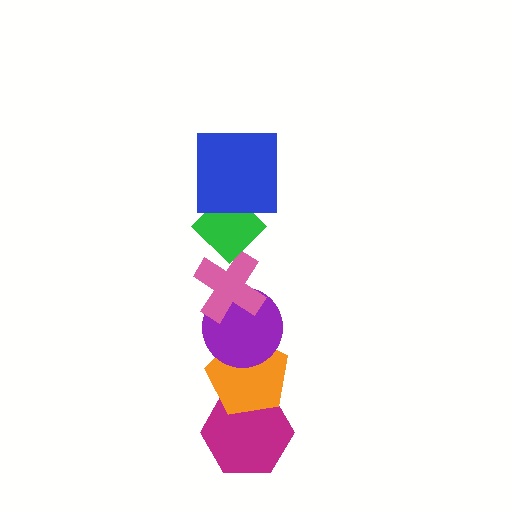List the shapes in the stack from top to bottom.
From top to bottom: the blue square, the green diamond, the pink cross, the purple circle, the orange pentagon, the magenta hexagon.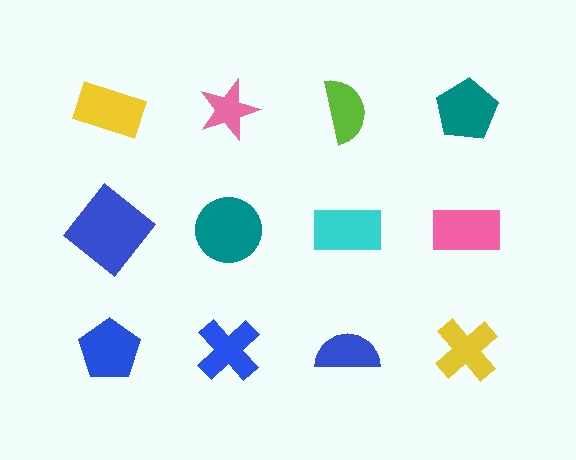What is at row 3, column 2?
A blue cross.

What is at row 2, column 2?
A teal circle.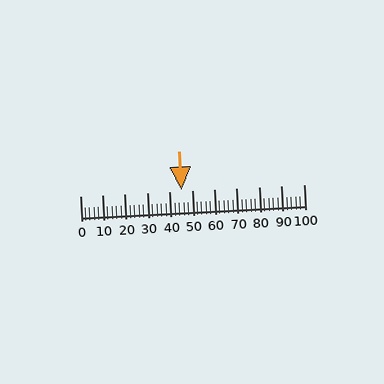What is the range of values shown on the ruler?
The ruler shows values from 0 to 100.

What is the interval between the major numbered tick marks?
The major tick marks are spaced 10 units apart.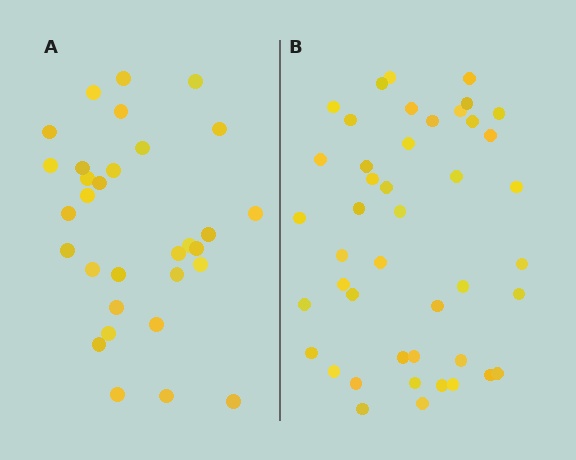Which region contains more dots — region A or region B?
Region B (the right region) has more dots.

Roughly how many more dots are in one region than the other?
Region B has approximately 15 more dots than region A.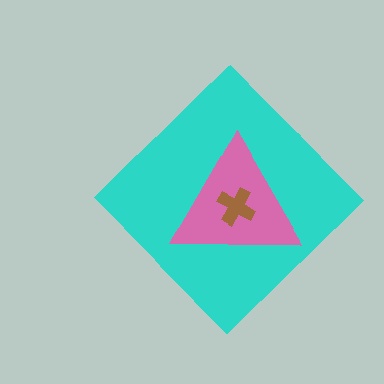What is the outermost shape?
The cyan diamond.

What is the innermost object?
The brown cross.